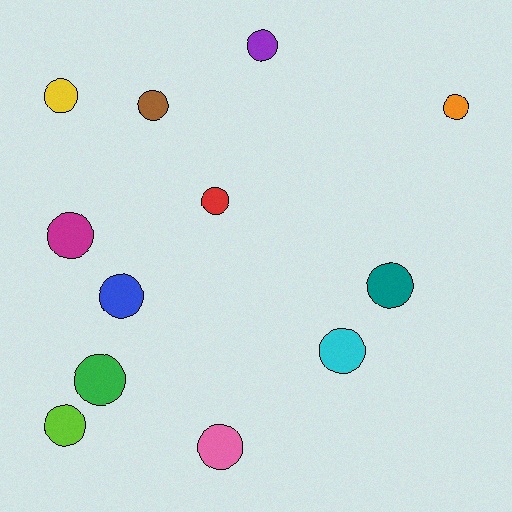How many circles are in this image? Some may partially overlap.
There are 12 circles.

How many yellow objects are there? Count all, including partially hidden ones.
There is 1 yellow object.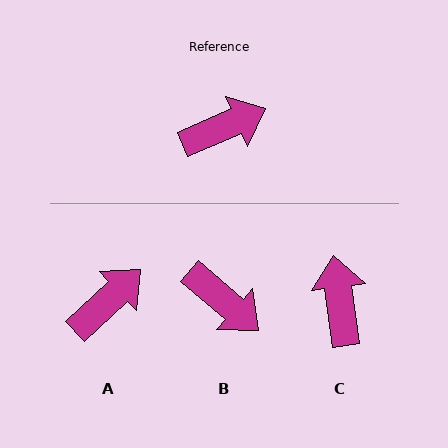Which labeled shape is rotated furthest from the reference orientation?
C, about 74 degrees away.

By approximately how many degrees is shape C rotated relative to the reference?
Approximately 74 degrees counter-clockwise.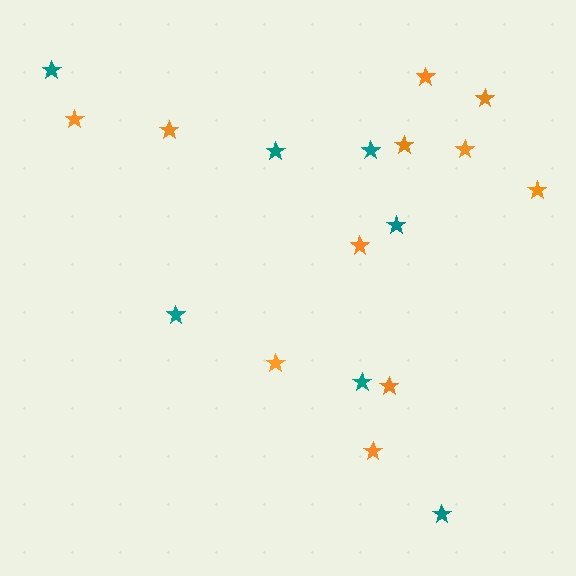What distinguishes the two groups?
There are 2 groups: one group of teal stars (7) and one group of orange stars (11).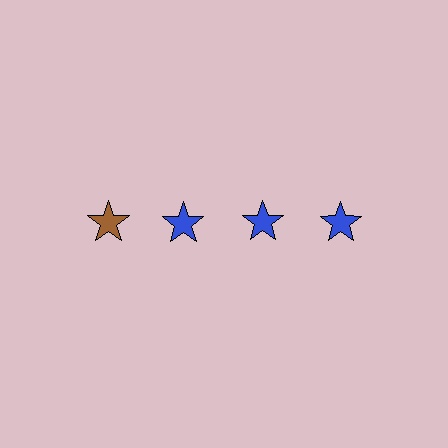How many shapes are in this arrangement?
There are 4 shapes arranged in a grid pattern.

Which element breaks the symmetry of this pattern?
The brown star in the top row, leftmost column breaks the symmetry. All other shapes are blue stars.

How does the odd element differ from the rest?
It has a different color: brown instead of blue.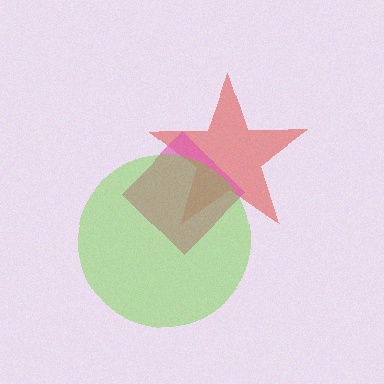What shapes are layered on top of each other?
The layered shapes are: a red star, a pink diamond, a lime circle.